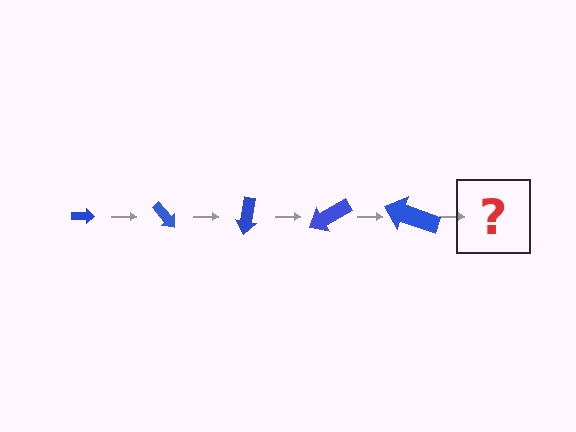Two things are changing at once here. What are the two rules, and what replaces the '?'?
The two rules are that the arrow grows larger each step and it rotates 50 degrees each step. The '?' should be an arrow, larger than the previous one and rotated 250 degrees from the start.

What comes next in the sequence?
The next element should be an arrow, larger than the previous one and rotated 250 degrees from the start.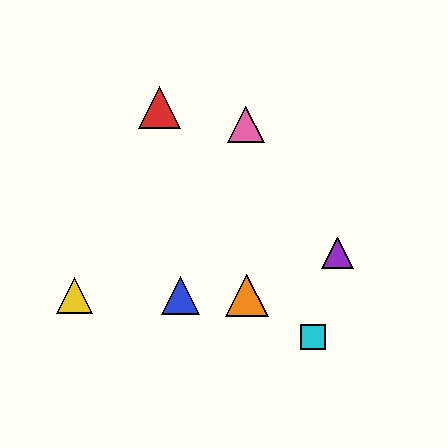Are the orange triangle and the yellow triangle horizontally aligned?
Yes, both are at y≈295.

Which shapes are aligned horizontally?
The blue triangle, the green triangle, the yellow triangle, the orange triangle are aligned horizontally.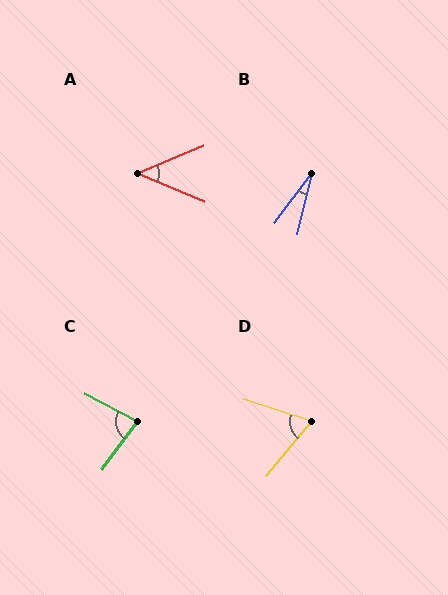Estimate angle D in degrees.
Approximately 69 degrees.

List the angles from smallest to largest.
B (23°), A (45°), D (69°), C (82°).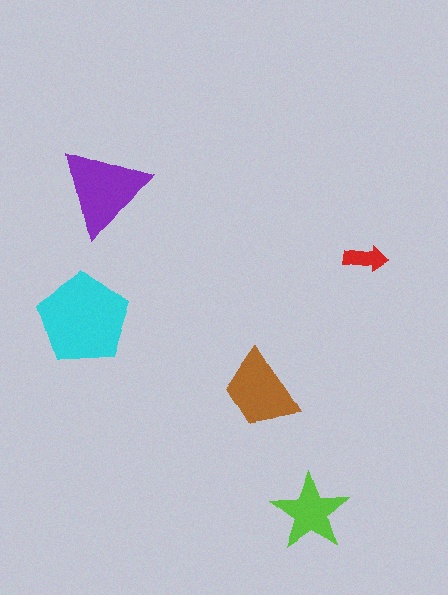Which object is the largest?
The cyan pentagon.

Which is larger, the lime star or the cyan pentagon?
The cyan pentagon.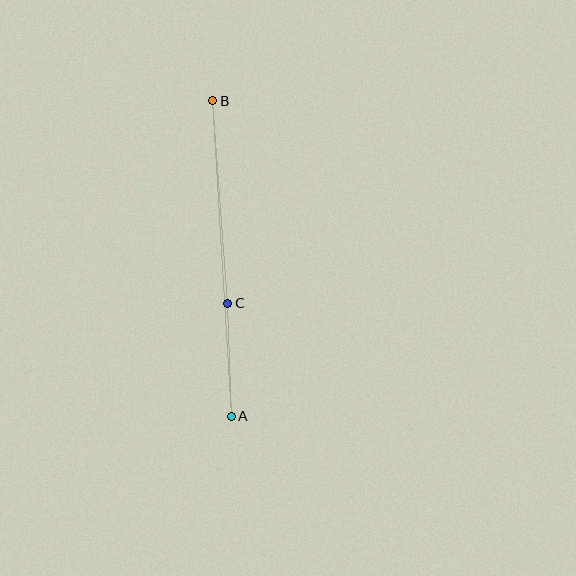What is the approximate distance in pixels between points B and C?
The distance between B and C is approximately 203 pixels.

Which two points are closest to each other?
Points A and C are closest to each other.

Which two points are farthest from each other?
Points A and B are farthest from each other.